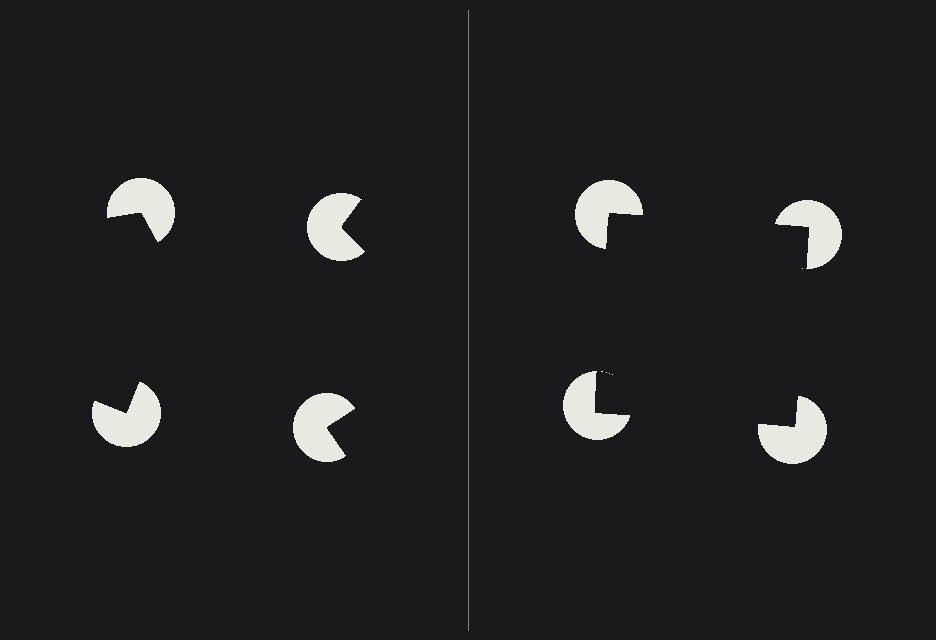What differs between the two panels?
The pac-man discs are positioned identically on both sides; only the wedge orientations differ. On the right they align to a square; on the left they are misaligned.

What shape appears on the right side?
An illusory square.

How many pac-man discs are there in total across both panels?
8 — 4 on each side.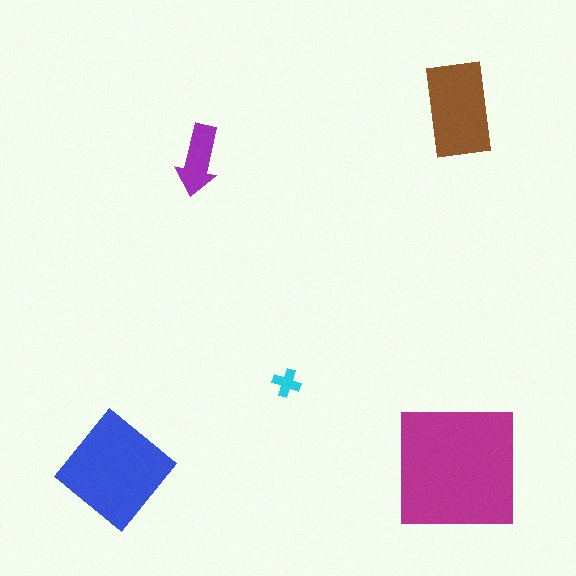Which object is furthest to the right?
The brown rectangle is rightmost.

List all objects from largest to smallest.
The magenta square, the blue diamond, the brown rectangle, the purple arrow, the cyan cross.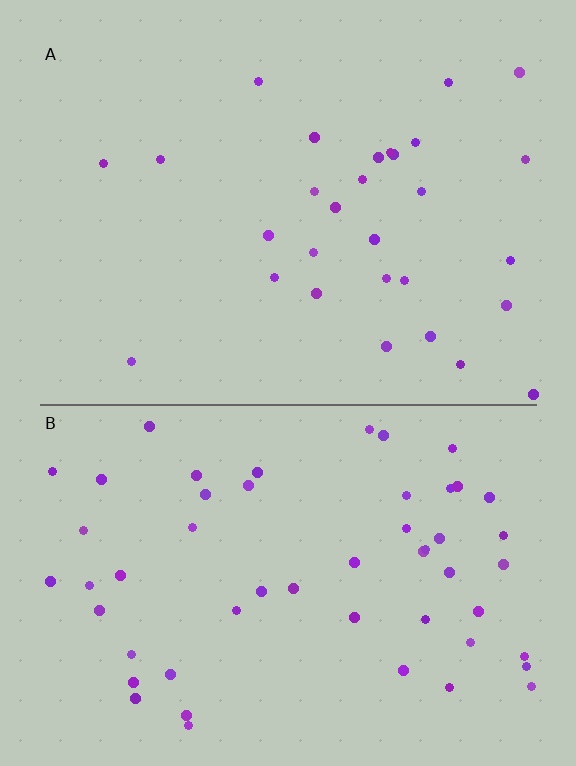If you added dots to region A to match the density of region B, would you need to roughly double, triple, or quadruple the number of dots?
Approximately double.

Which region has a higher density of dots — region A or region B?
B (the bottom).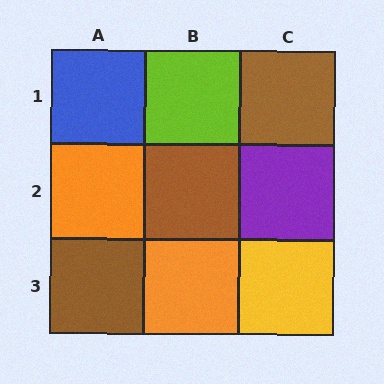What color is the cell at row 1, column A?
Blue.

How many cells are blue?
1 cell is blue.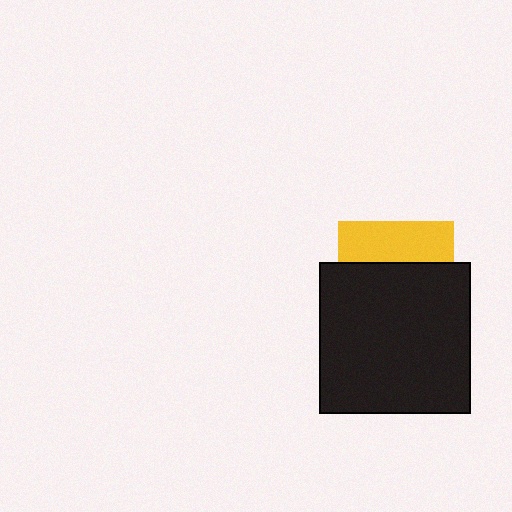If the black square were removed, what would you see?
You would see the complete yellow square.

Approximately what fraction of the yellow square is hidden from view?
Roughly 66% of the yellow square is hidden behind the black square.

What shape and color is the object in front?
The object in front is a black square.